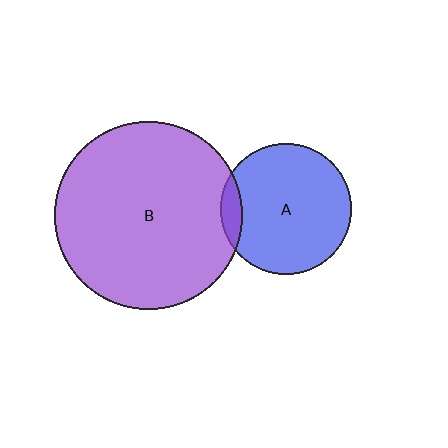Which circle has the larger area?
Circle B (purple).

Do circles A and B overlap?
Yes.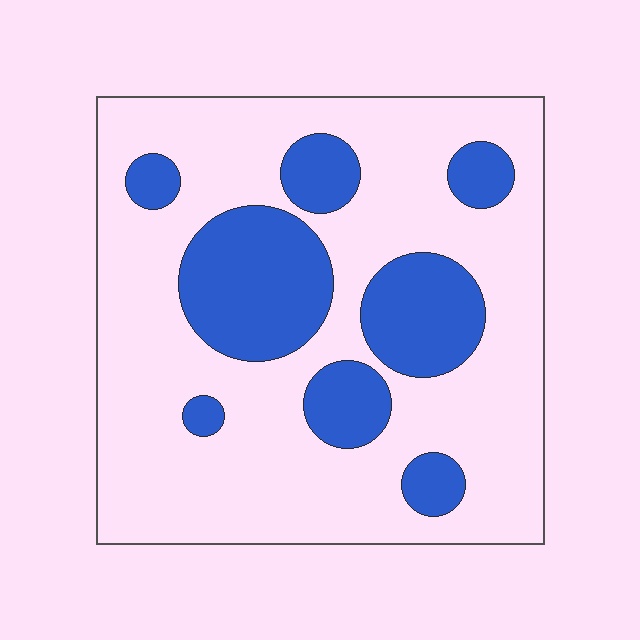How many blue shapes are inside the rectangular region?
8.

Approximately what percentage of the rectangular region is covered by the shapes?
Approximately 25%.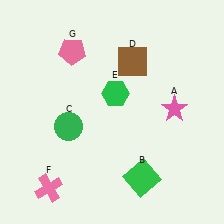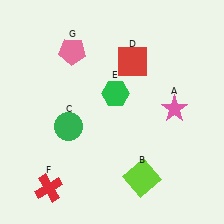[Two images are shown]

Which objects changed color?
B changed from green to lime. D changed from brown to red. F changed from pink to red.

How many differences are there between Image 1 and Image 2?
There are 3 differences between the two images.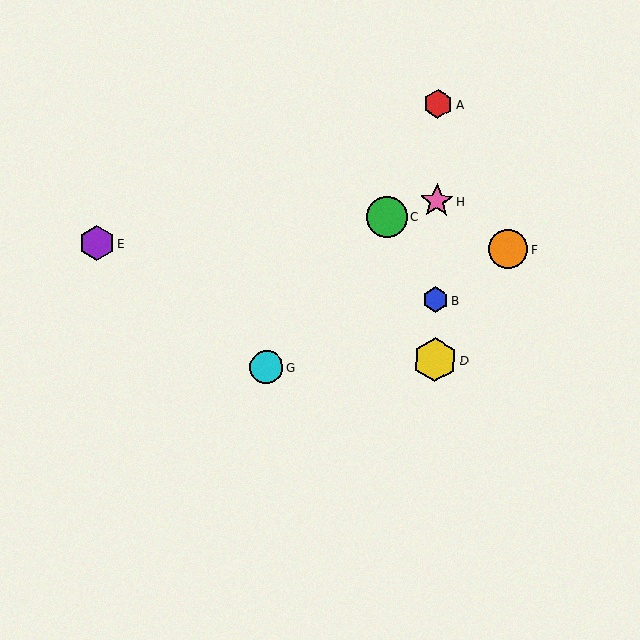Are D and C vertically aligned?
No, D is at x≈435 and C is at x≈387.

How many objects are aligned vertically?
4 objects (A, B, D, H) are aligned vertically.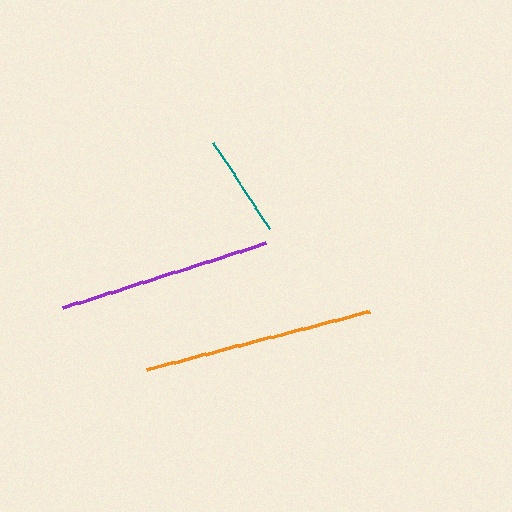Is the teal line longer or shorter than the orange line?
The orange line is longer than the teal line.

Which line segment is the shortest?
The teal line is the shortest at approximately 104 pixels.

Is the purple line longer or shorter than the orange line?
The orange line is longer than the purple line.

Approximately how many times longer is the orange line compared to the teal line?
The orange line is approximately 2.2 times the length of the teal line.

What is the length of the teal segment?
The teal segment is approximately 104 pixels long.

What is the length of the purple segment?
The purple segment is approximately 213 pixels long.